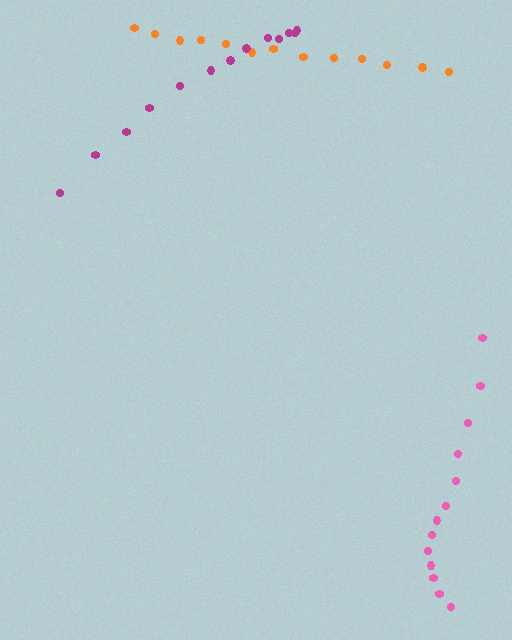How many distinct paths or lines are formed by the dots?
There are 3 distinct paths.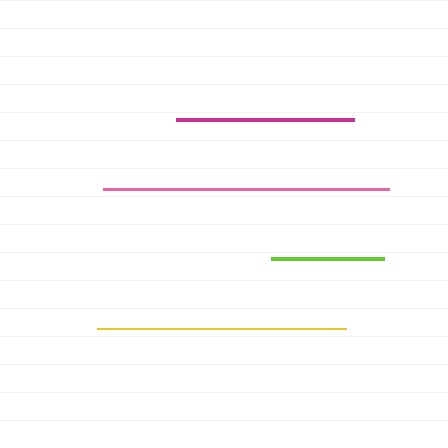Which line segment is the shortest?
The lime line is the shortest at approximately 113 pixels.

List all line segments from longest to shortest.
From longest to shortest: pink, yellow, magenta, lime.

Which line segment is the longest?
The pink line is the longest at approximately 286 pixels.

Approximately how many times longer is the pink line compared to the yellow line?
The pink line is approximately 1.1 times the length of the yellow line.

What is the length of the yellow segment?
The yellow segment is approximately 249 pixels long.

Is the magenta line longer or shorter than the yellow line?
The yellow line is longer than the magenta line.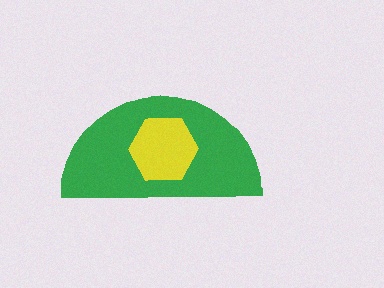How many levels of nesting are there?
2.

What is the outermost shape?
The green semicircle.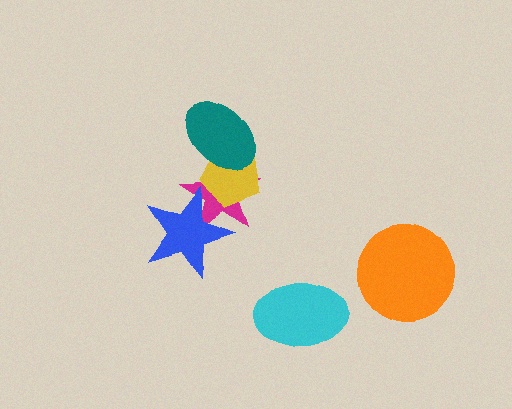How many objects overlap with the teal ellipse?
2 objects overlap with the teal ellipse.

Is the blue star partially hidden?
No, no other shape covers it.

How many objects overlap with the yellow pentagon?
3 objects overlap with the yellow pentagon.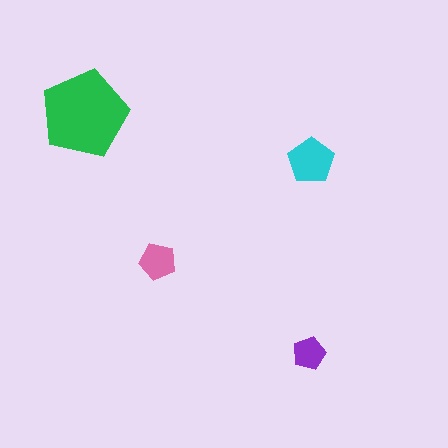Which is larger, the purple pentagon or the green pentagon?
The green one.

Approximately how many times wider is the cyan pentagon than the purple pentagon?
About 1.5 times wider.